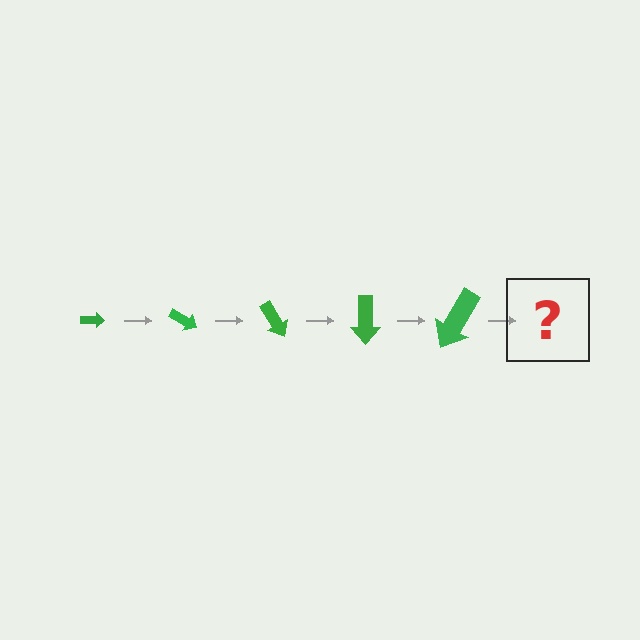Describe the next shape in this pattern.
It should be an arrow, larger than the previous one and rotated 150 degrees from the start.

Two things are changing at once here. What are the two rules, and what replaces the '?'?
The two rules are that the arrow grows larger each step and it rotates 30 degrees each step. The '?' should be an arrow, larger than the previous one and rotated 150 degrees from the start.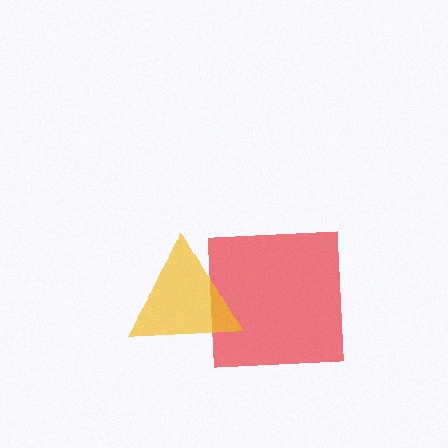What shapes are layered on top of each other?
The layered shapes are: a red square, a yellow triangle.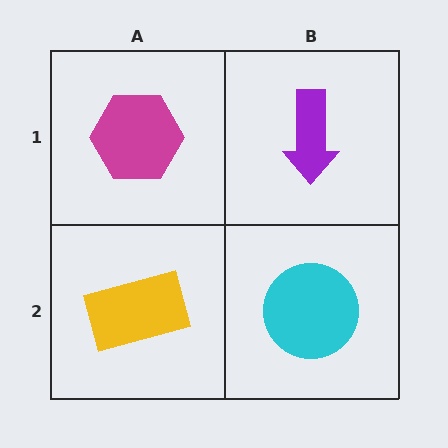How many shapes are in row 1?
2 shapes.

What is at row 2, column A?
A yellow rectangle.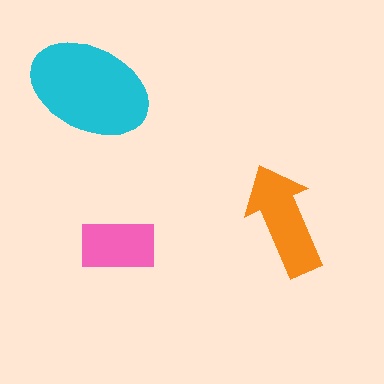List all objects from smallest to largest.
The pink rectangle, the orange arrow, the cyan ellipse.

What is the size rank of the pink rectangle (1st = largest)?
3rd.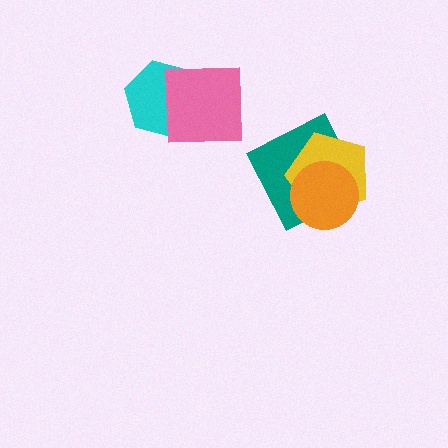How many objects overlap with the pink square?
1 object overlaps with the pink square.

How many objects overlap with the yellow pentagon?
2 objects overlap with the yellow pentagon.